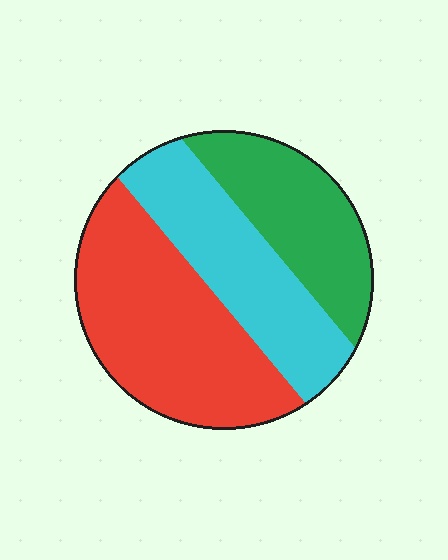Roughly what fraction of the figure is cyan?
Cyan takes up about one third (1/3) of the figure.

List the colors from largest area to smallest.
From largest to smallest: red, cyan, green.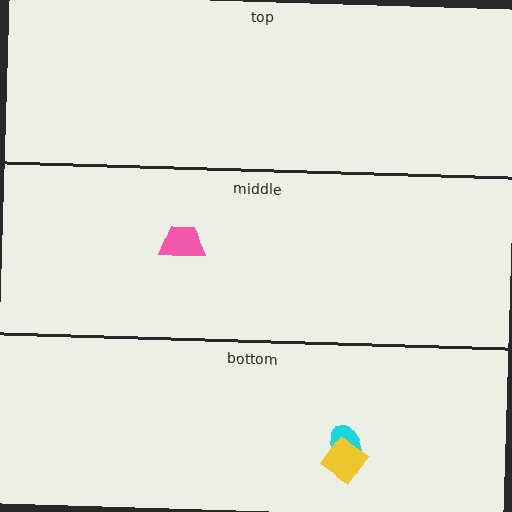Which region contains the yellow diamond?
The bottom region.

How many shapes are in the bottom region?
2.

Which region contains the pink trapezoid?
The middle region.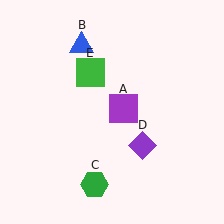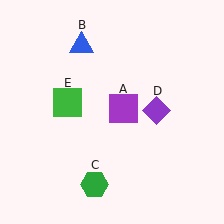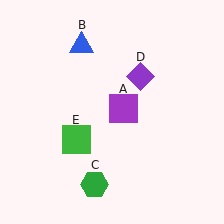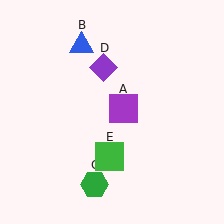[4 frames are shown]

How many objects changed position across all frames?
2 objects changed position: purple diamond (object D), green square (object E).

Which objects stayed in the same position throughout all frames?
Purple square (object A) and blue triangle (object B) and green hexagon (object C) remained stationary.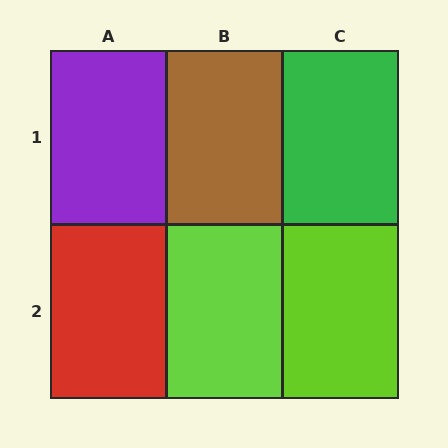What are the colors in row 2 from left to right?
Red, lime, lime.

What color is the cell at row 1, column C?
Green.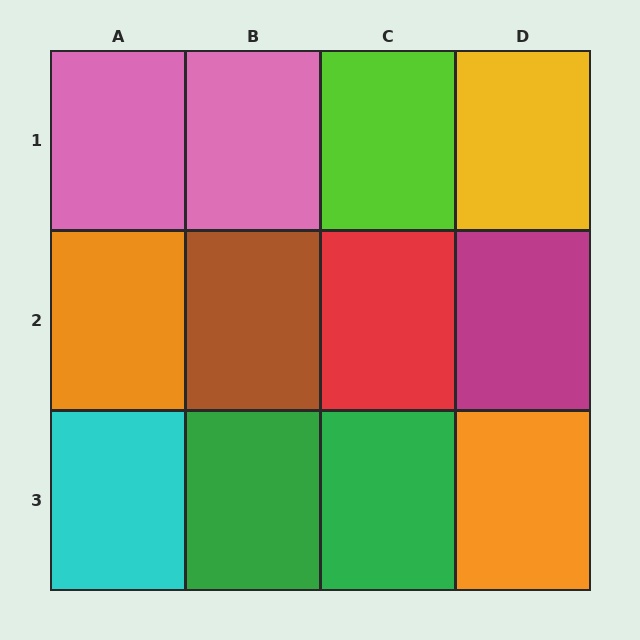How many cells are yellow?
1 cell is yellow.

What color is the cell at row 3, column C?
Green.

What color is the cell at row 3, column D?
Orange.